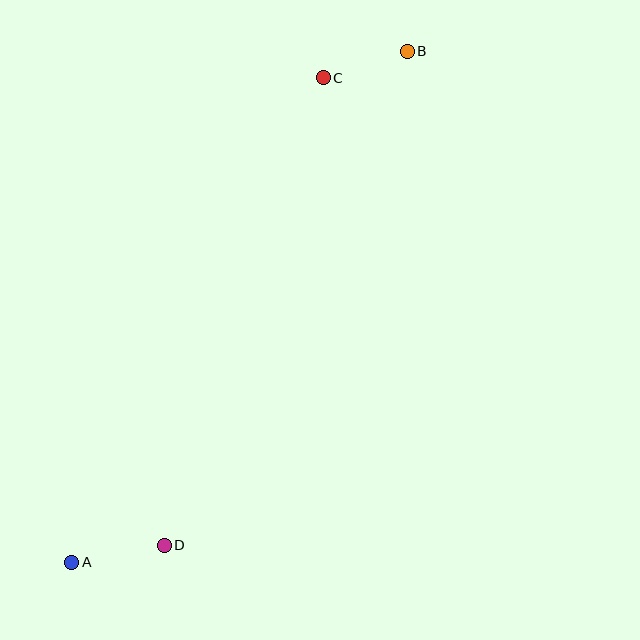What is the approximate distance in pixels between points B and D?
The distance between B and D is approximately 550 pixels.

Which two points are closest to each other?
Points B and C are closest to each other.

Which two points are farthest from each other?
Points A and B are farthest from each other.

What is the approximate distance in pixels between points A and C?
The distance between A and C is approximately 546 pixels.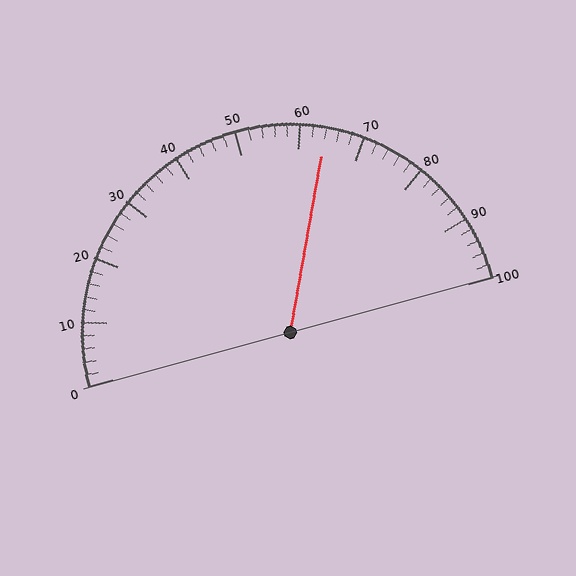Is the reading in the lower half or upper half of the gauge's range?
The reading is in the upper half of the range (0 to 100).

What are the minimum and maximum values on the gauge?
The gauge ranges from 0 to 100.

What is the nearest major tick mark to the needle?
The nearest major tick mark is 60.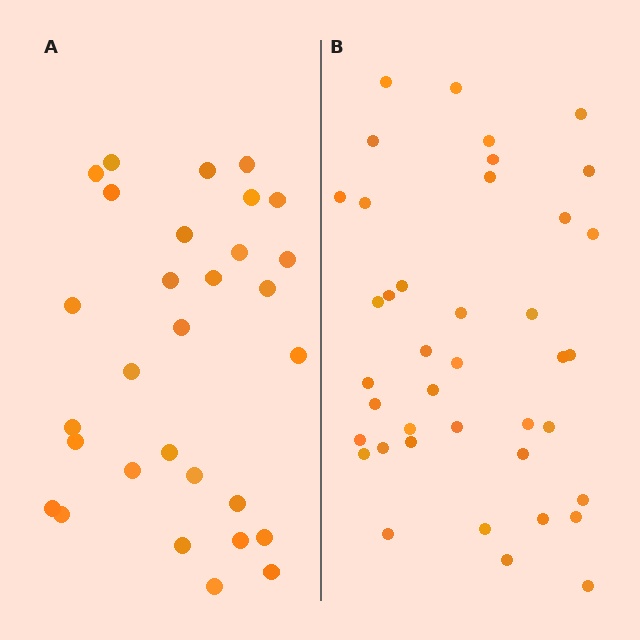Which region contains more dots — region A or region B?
Region B (the right region) has more dots.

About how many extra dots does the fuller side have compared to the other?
Region B has roughly 10 or so more dots than region A.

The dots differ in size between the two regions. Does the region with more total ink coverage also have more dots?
No. Region A has more total ink coverage because its dots are larger, but region B actually contains more individual dots. Total area can be misleading — the number of items is what matters here.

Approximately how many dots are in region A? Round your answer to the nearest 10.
About 30 dots.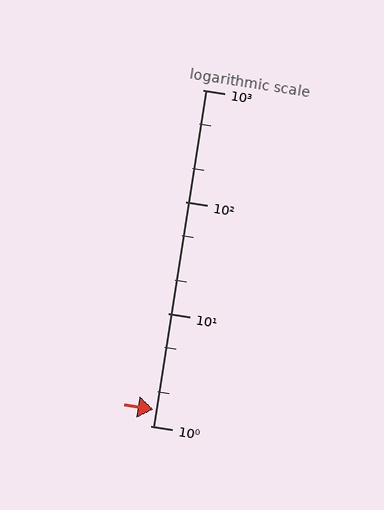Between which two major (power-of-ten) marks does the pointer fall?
The pointer is between 1 and 10.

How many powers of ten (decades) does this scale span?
The scale spans 3 decades, from 1 to 1000.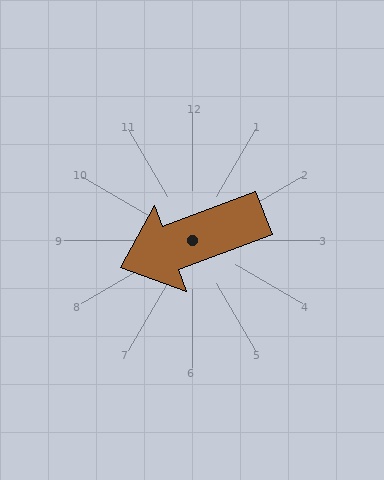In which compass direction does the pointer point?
West.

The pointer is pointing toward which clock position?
Roughly 8 o'clock.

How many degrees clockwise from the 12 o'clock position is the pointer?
Approximately 249 degrees.